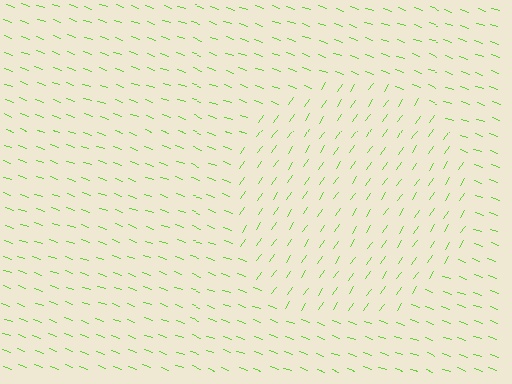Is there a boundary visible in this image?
Yes, there is a texture boundary formed by a change in line orientation.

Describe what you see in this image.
The image is filled with small lime line segments. A circle region in the image has lines oriented differently from the surrounding lines, creating a visible texture boundary.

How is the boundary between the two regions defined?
The boundary is defined purely by a change in line orientation (approximately 75 degrees difference). All lines are the same color and thickness.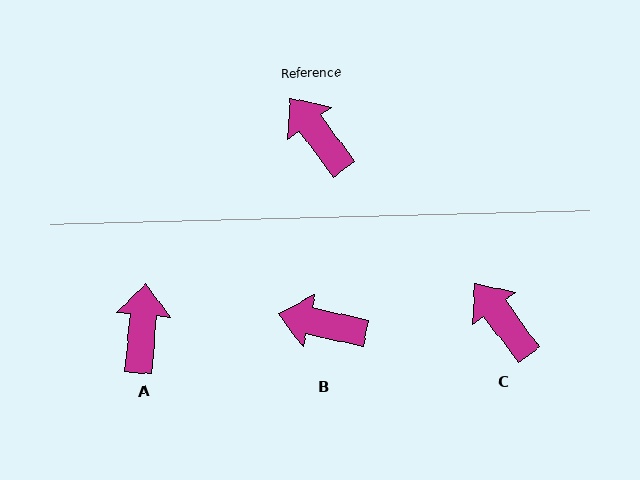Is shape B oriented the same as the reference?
No, it is off by about 41 degrees.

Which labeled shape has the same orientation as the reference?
C.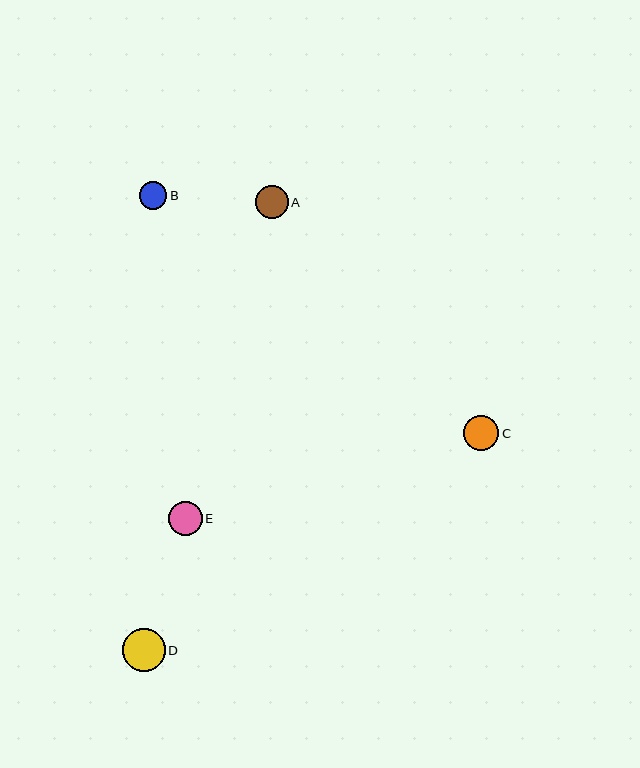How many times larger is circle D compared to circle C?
Circle D is approximately 1.2 times the size of circle C.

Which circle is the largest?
Circle D is the largest with a size of approximately 43 pixels.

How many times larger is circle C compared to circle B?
Circle C is approximately 1.3 times the size of circle B.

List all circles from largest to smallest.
From largest to smallest: D, C, E, A, B.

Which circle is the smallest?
Circle B is the smallest with a size of approximately 28 pixels.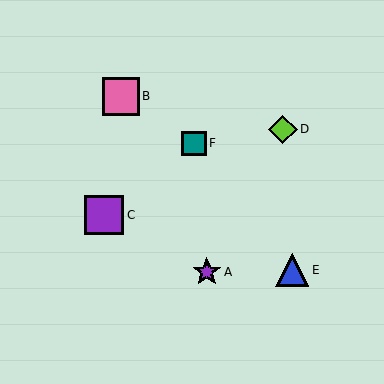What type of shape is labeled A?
Shape A is a purple star.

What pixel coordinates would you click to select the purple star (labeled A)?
Click at (207, 272) to select the purple star A.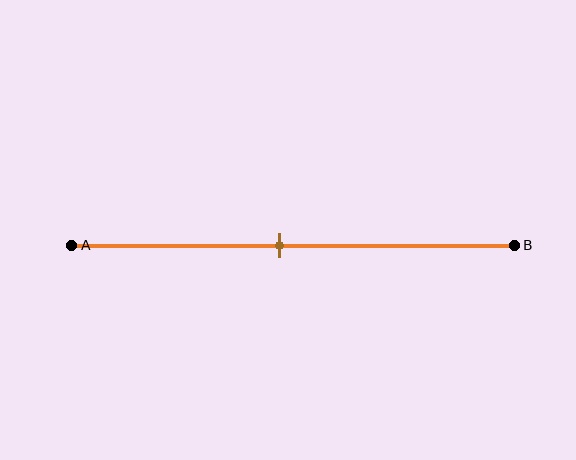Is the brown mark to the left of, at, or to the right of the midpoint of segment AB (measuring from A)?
The brown mark is approximately at the midpoint of segment AB.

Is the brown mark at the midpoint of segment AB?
Yes, the mark is approximately at the midpoint.